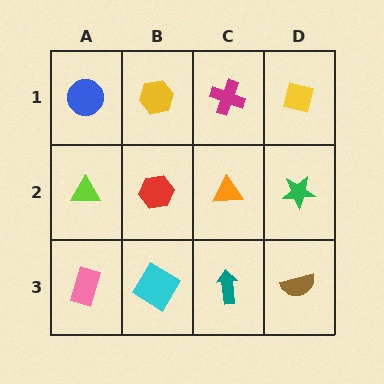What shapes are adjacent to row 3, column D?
A green star (row 2, column D), a teal arrow (row 3, column C).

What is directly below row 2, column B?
A cyan diamond.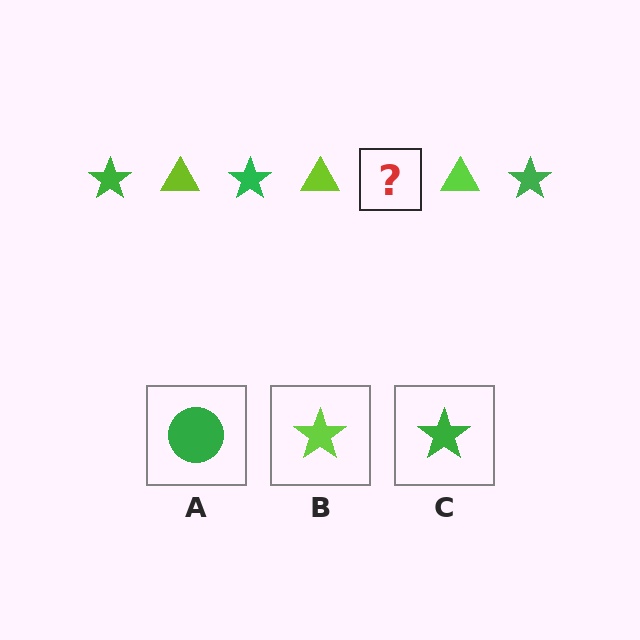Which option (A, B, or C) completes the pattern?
C.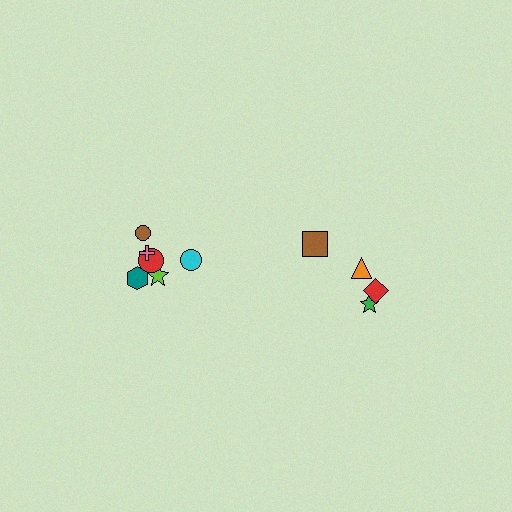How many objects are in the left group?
There are 6 objects.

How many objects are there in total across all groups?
There are 10 objects.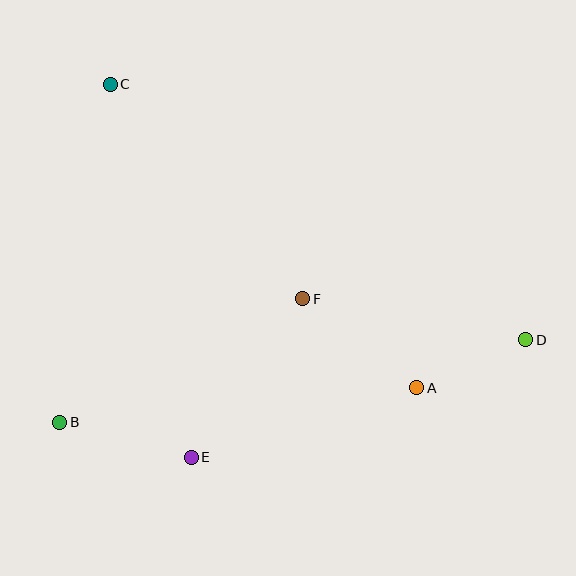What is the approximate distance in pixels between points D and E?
The distance between D and E is approximately 354 pixels.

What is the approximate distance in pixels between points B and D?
The distance between B and D is approximately 473 pixels.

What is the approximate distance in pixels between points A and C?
The distance between A and C is approximately 431 pixels.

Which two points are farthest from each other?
Points C and D are farthest from each other.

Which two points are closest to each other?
Points A and D are closest to each other.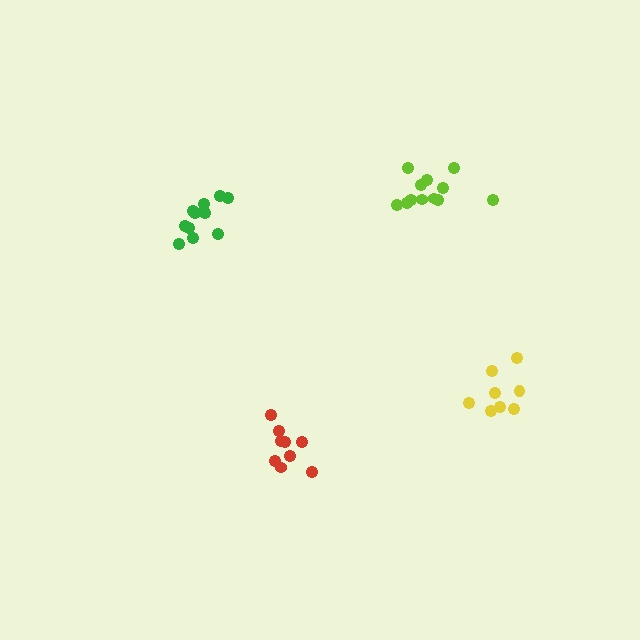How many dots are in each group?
Group 1: 9 dots, Group 2: 12 dots, Group 3: 12 dots, Group 4: 8 dots (41 total).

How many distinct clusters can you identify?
There are 4 distinct clusters.